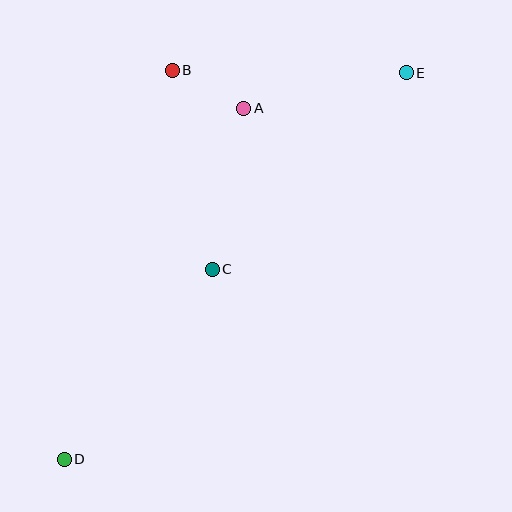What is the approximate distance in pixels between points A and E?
The distance between A and E is approximately 166 pixels.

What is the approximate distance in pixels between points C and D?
The distance between C and D is approximately 241 pixels.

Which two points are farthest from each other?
Points D and E are farthest from each other.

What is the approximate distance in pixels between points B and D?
The distance between B and D is approximately 404 pixels.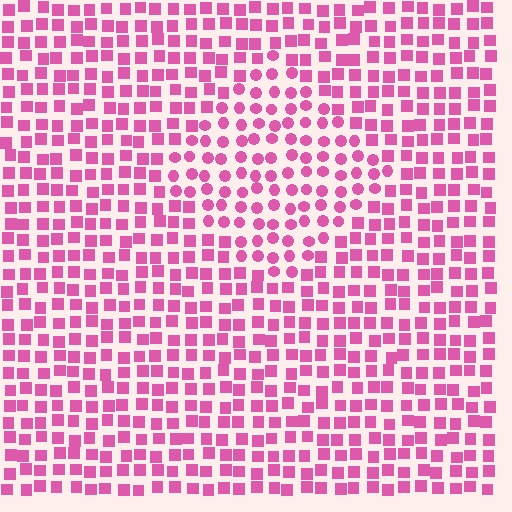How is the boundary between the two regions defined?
The boundary is defined by a change in element shape: circles inside vs. squares outside. All elements share the same color and spacing.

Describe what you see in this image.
The image is filled with small pink elements arranged in a uniform grid. A diamond-shaped region contains circles, while the surrounding area contains squares. The boundary is defined purely by the change in element shape.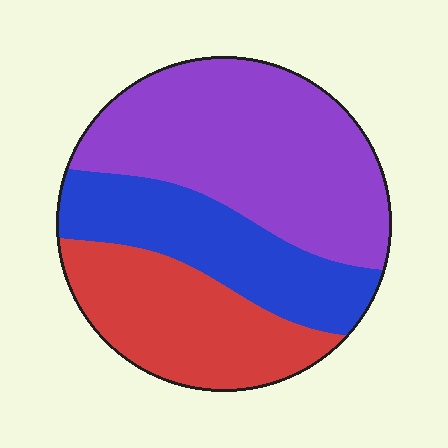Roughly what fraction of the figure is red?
Red takes up between a quarter and a half of the figure.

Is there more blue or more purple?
Purple.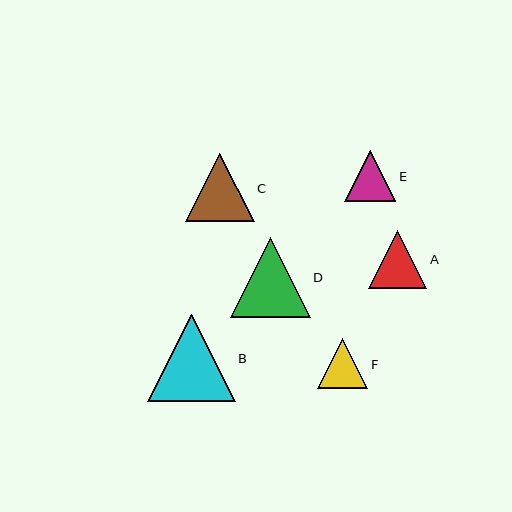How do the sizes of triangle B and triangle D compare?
Triangle B and triangle D are approximately the same size.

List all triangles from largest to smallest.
From largest to smallest: B, D, C, A, E, F.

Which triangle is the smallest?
Triangle F is the smallest with a size of approximately 50 pixels.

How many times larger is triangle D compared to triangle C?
Triangle D is approximately 1.2 times the size of triangle C.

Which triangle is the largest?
Triangle B is the largest with a size of approximately 87 pixels.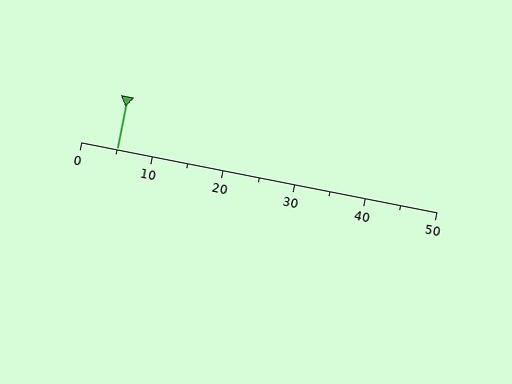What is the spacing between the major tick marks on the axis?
The major ticks are spaced 10 apart.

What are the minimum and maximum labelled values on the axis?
The axis runs from 0 to 50.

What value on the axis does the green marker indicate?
The marker indicates approximately 5.